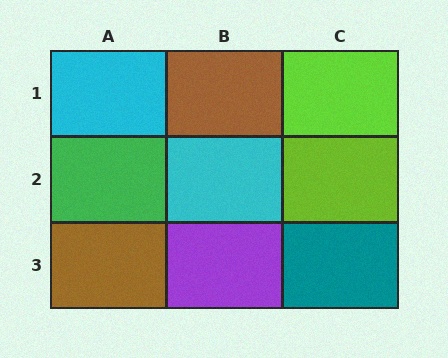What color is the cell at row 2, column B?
Cyan.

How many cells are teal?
1 cell is teal.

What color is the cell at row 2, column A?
Green.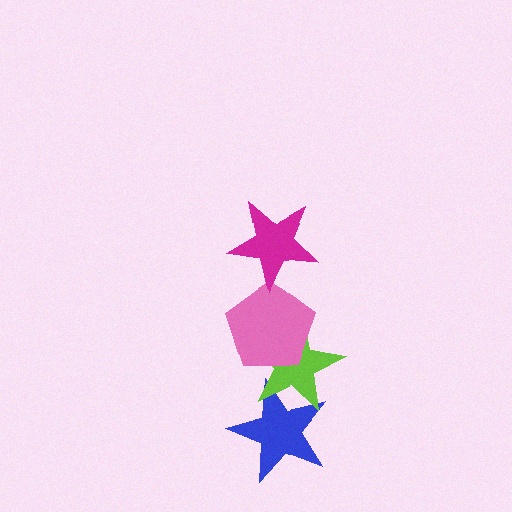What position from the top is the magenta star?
The magenta star is 1st from the top.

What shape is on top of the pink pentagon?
The magenta star is on top of the pink pentagon.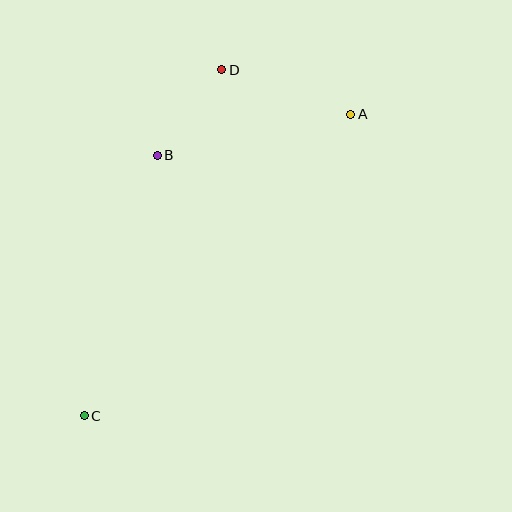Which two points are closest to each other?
Points B and D are closest to each other.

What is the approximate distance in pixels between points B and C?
The distance between B and C is approximately 270 pixels.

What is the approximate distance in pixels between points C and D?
The distance between C and D is approximately 372 pixels.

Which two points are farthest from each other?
Points A and C are farthest from each other.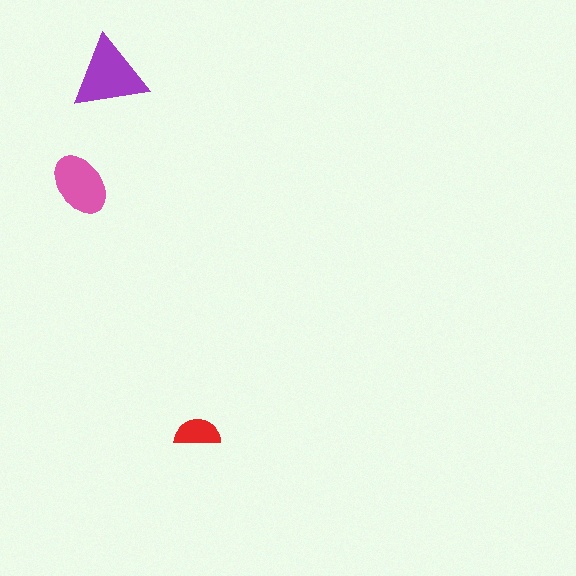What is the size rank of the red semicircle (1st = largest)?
3rd.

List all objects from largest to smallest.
The purple triangle, the pink ellipse, the red semicircle.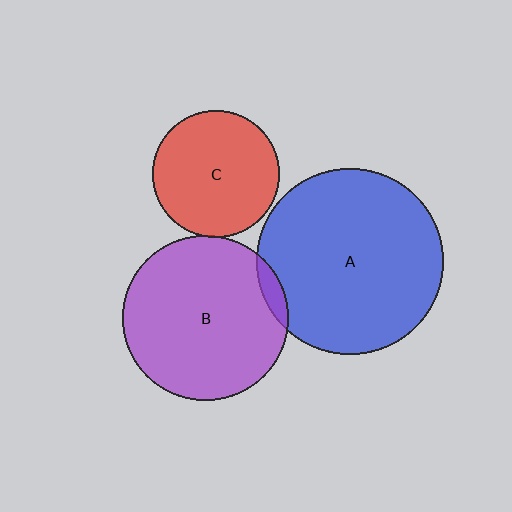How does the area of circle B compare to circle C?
Approximately 1.7 times.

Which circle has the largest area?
Circle A (blue).